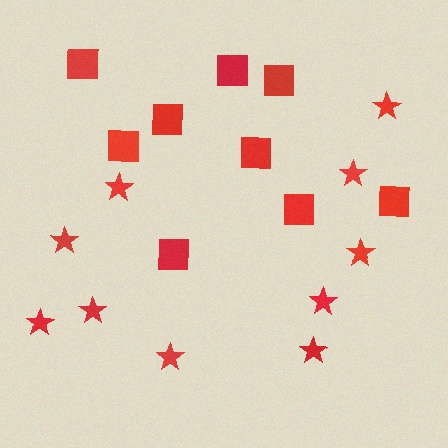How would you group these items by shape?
There are 2 groups: one group of squares (9) and one group of stars (10).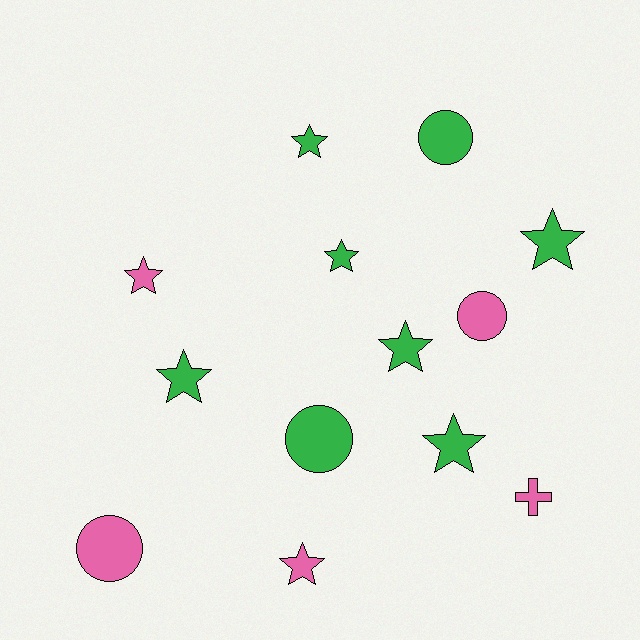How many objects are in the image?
There are 13 objects.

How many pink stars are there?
There are 2 pink stars.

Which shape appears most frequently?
Star, with 8 objects.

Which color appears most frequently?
Green, with 8 objects.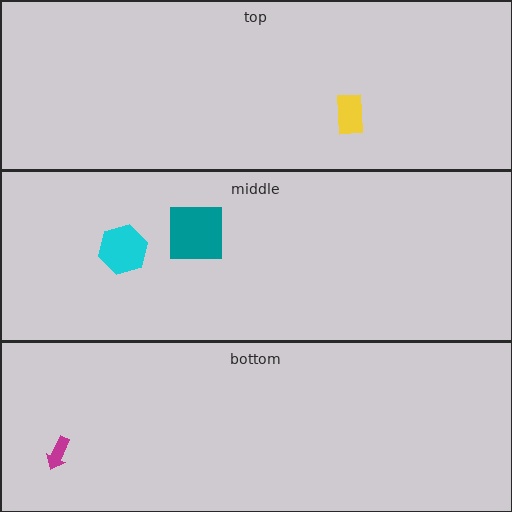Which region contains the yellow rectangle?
The top region.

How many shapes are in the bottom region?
1.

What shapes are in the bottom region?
The magenta arrow.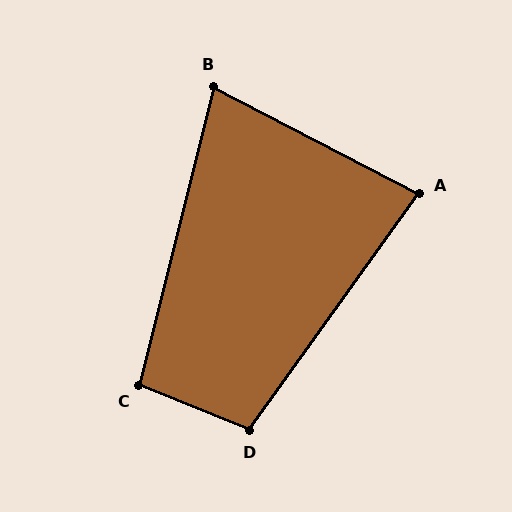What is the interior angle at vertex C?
Approximately 98 degrees (obtuse).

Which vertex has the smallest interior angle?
B, at approximately 77 degrees.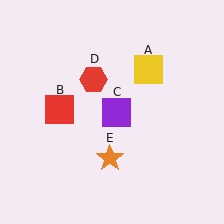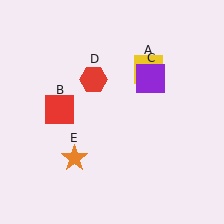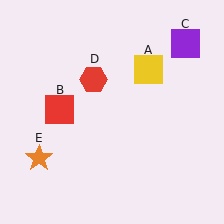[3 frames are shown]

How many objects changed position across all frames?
2 objects changed position: purple square (object C), orange star (object E).